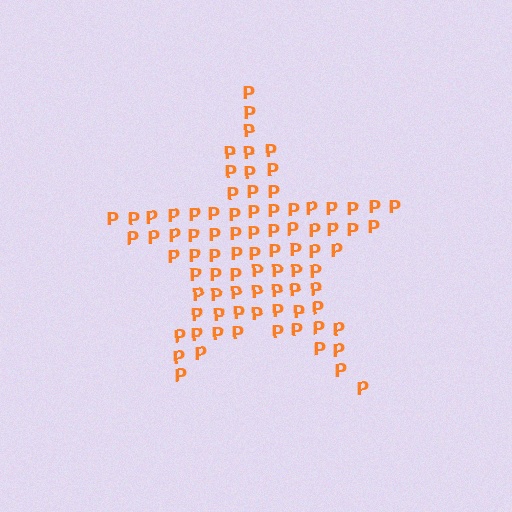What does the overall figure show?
The overall figure shows a star.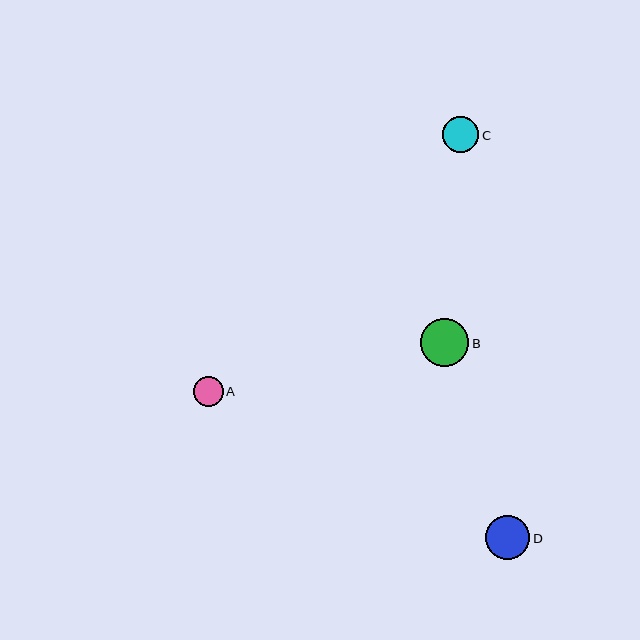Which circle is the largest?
Circle B is the largest with a size of approximately 49 pixels.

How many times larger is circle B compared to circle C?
Circle B is approximately 1.3 times the size of circle C.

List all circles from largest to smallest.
From largest to smallest: B, D, C, A.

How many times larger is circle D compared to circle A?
Circle D is approximately 1.5 times the size of circle A.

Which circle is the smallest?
Circle A is the smallest with a size of approximately 30 pixels.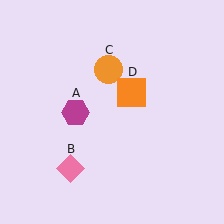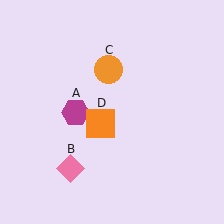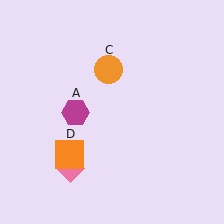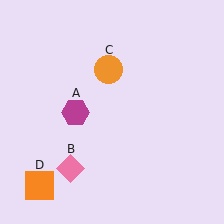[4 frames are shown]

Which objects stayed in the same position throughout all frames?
Magenta hexagon (object A) and pink diamond (object B) and orange circle (object C) remained stationary.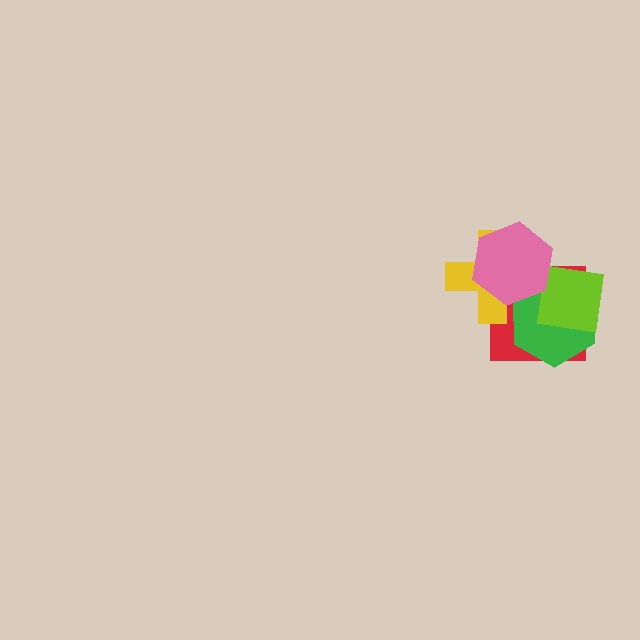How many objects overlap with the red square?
4 objects overlap with the red square.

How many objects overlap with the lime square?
2 objects overlap with the lime square.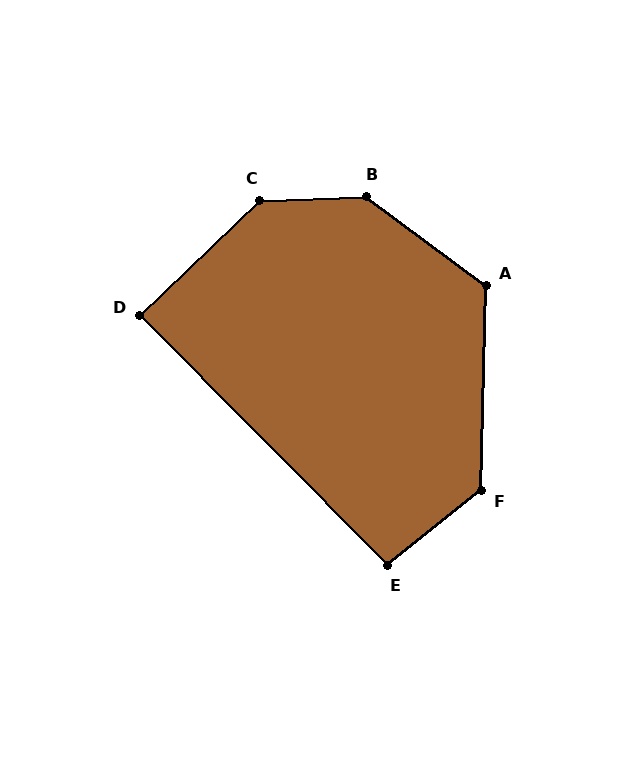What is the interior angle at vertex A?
Approximately 125 degrees (obtuse).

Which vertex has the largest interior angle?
B, at approximately 141 degrees.